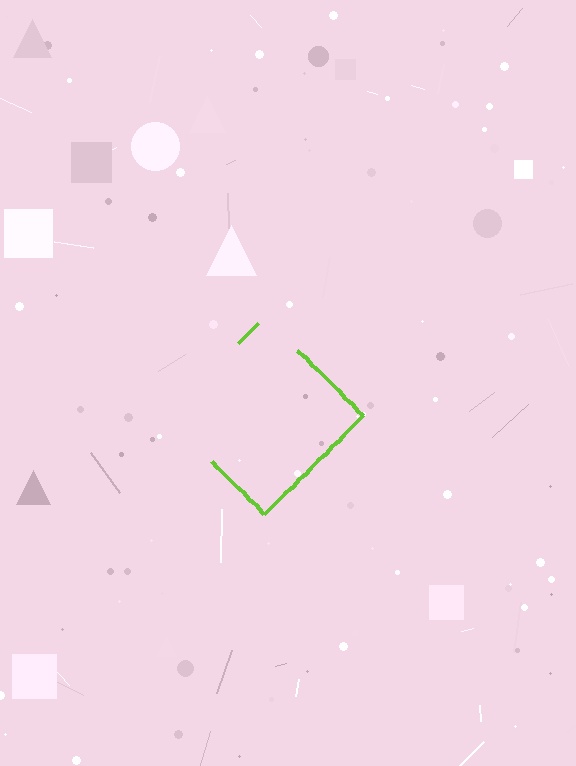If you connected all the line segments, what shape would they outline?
They would outline a diamond.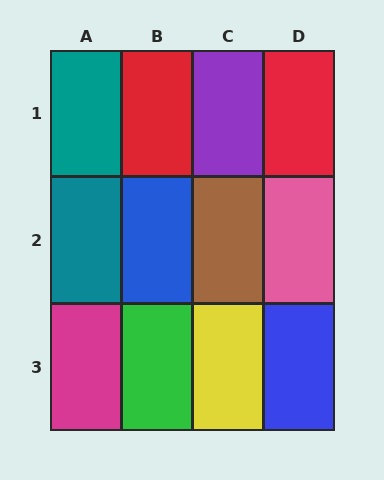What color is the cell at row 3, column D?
Blue.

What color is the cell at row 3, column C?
Yellow.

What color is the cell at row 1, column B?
Red.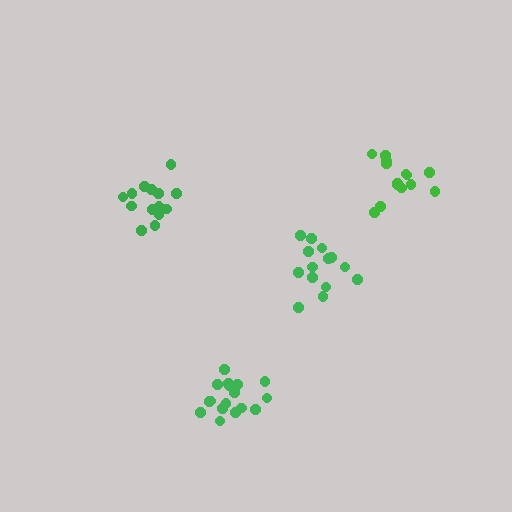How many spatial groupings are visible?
There are 4 spatial groupings.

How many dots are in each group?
Group 1: 17 dots, Group 2: 14 dots, Group 3: 14 dots, Group 4: 14 dots (59 total).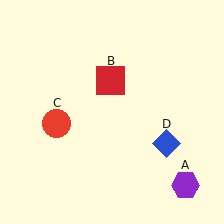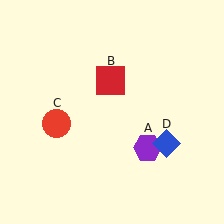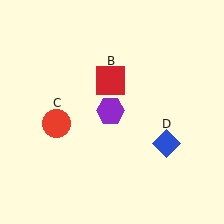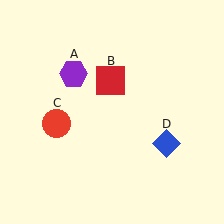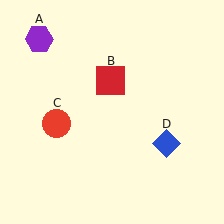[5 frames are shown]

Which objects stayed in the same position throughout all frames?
Red square (object B) and red circle (object C) and blue diamond (object D) remained stationary.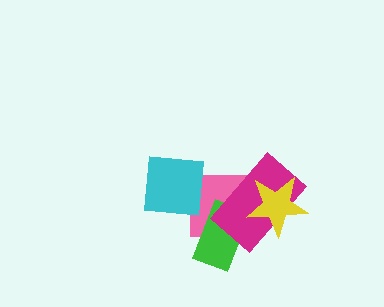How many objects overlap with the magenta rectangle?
3 objects overlap with the magenta rectangle.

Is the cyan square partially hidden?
No, no other shape covers it.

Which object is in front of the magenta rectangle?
The yellow star is in front of the magenta rectangle.